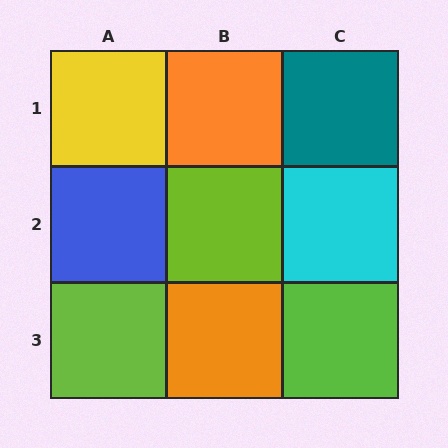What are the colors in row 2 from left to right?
Blue, lime, cyan.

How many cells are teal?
1 cell is teal.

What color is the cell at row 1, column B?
Orange.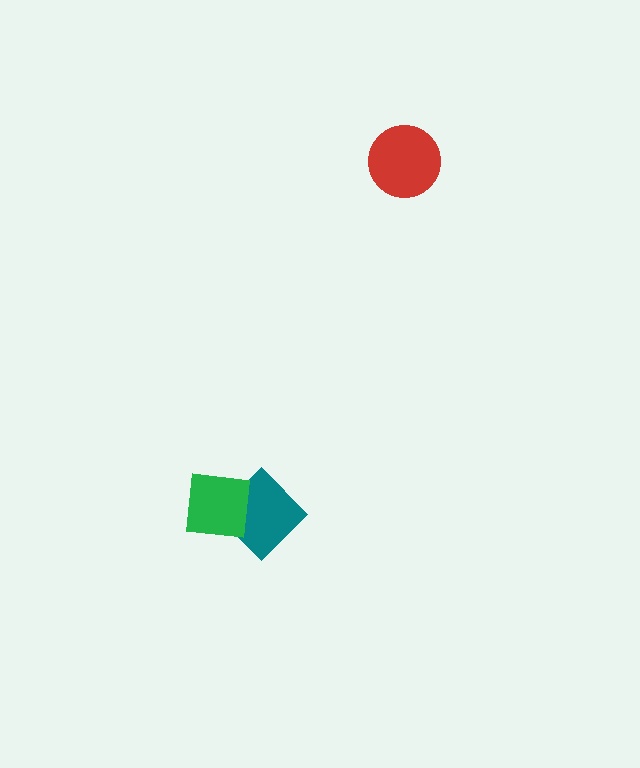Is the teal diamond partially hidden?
Yes, it is partially covered by another shape.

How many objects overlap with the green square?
1 object overlaps with the green square.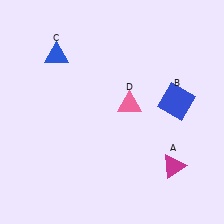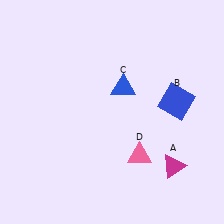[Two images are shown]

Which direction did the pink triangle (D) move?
The pink triangle (D) moved down.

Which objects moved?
The objects that moved are: the blue triangle (C), the pink triangle (D).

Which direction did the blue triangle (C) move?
The blue triangle (C) moved right.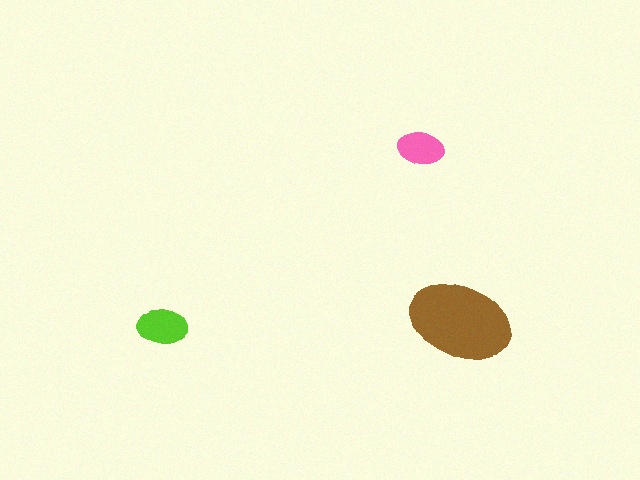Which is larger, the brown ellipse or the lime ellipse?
The brown one.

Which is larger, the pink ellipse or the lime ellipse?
The lime one.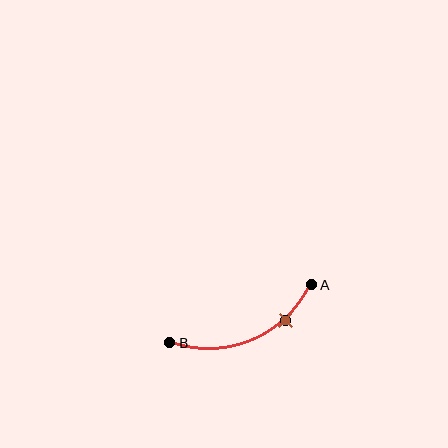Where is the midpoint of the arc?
The arc midpoint is the point on the curve farthest from the straight line joining A and B. It sits below that line.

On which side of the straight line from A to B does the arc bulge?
The arc bulges below the straight line connecting A and B.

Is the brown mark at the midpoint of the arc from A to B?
No. The brown mark lies on the arc but is closer to endpoint A. The arc midpoint would be at the point on the curve equidistant along the arc from both A and B.